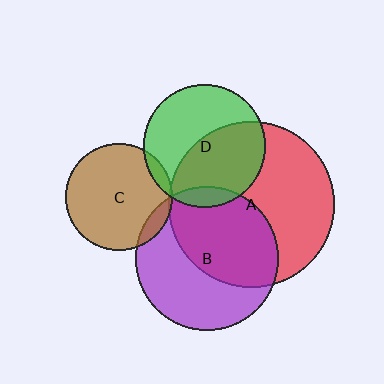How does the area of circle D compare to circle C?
Approximately 1.3 times.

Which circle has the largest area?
Circle A (red).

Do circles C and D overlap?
Yes.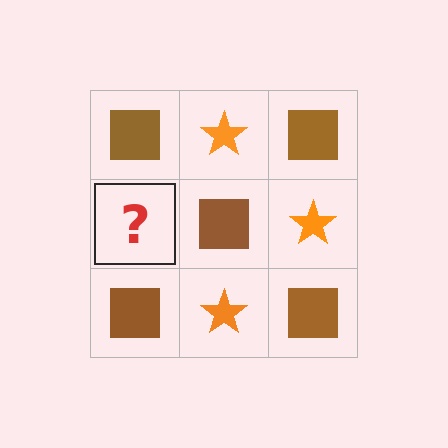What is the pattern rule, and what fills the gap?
The rule is that it alternates brown square and orange star in a checkerboard pattern. The gap should be filled with an orange star.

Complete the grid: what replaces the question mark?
The question mark should be replaced with an orange star.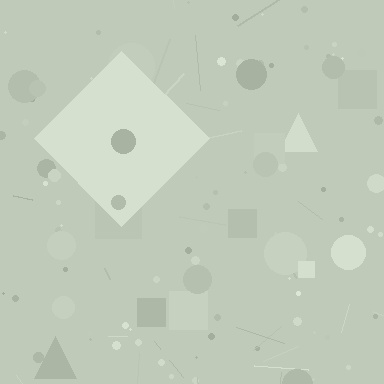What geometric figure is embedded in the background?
A diamond is embedded in the background.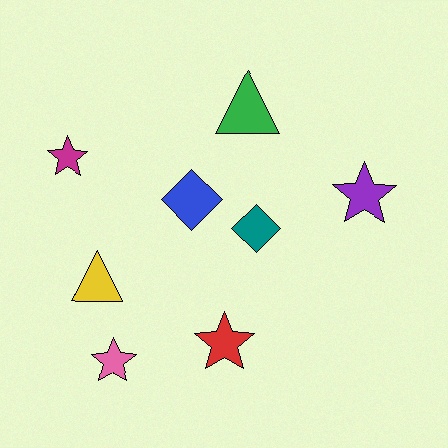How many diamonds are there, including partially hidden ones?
There are 2 diamonds.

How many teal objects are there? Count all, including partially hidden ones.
There is 1 teal object.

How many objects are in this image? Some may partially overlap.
There are 8 objects.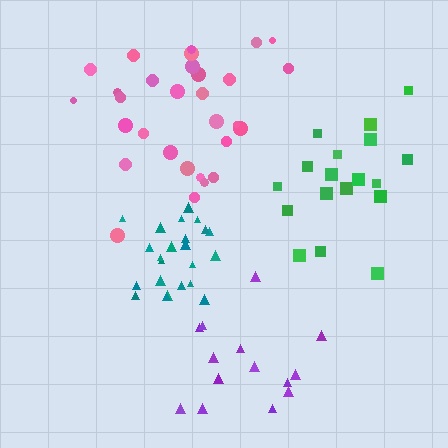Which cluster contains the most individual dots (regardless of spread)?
Pink (30).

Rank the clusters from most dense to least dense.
teal, green, pink, purple.